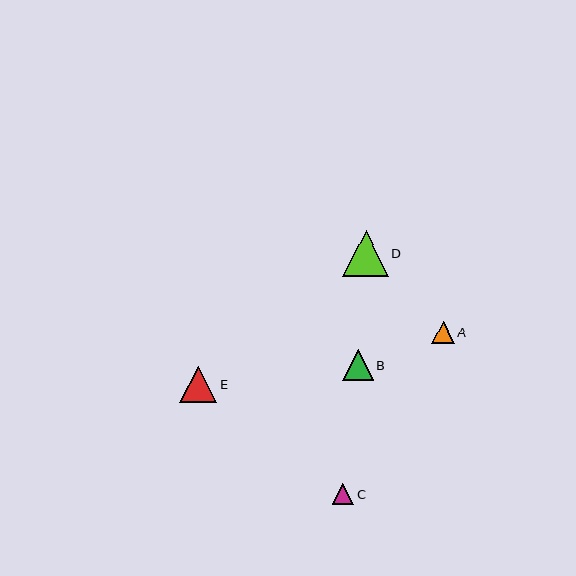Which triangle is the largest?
Triangle D is the largest with a size of approximately 46 pixels.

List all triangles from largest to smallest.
From largest to smallest: D, E, B, A, C.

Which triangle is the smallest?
Triangle C is the smallest with a size of approximately 21 pixels.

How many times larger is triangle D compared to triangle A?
Triangle D is approximately 2.0 times the size of triangle A.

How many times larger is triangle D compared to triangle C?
Triangle D is approximately 2.2 times the size of triangle C.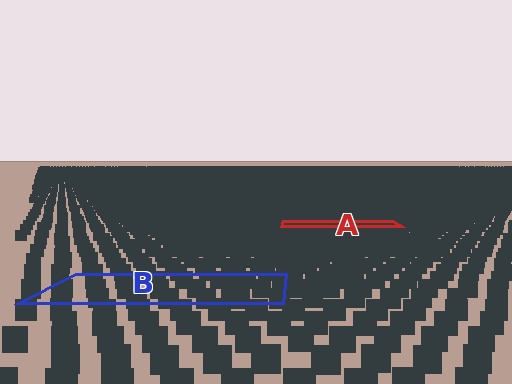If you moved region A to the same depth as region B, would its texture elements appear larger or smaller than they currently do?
They would appear larger. At a closer depth, the same texture elements are projected at a bigger on-screen size.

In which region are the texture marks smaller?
The texture marks are smaller in region A, because it is farther away.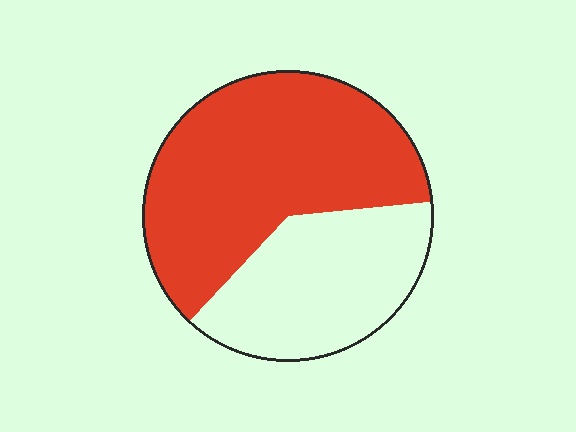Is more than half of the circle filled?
Yes.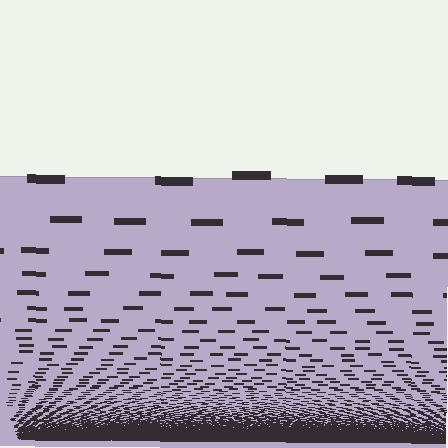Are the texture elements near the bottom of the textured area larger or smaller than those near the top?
Smaller. The gradient is inverted — elements near the bottom are smaller and denser.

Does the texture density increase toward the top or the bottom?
Density increases toward the bottom.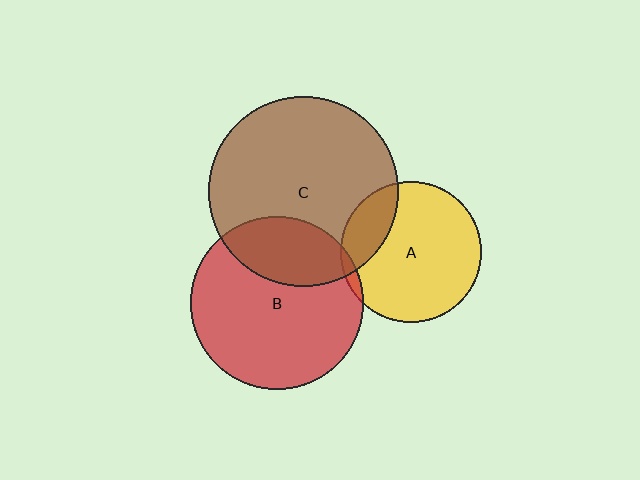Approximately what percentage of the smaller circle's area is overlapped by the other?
Approximately 30%.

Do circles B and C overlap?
Yes.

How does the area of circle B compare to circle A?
Approximately 1.5 times.